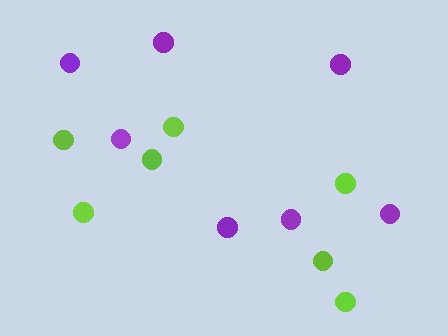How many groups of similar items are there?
There are 2 groups: one group of lime circles (7) and one group of purple circles (7).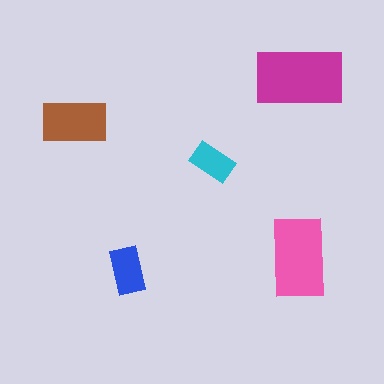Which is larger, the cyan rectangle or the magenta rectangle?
The magenta one.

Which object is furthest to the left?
The brown rectangle is leftmost.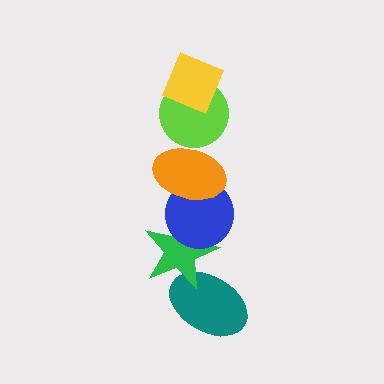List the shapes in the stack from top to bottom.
From top to bottom: the yellow diamond, the lime circle, the orange ellipse, the blue circle, the green star, the teal ellipse.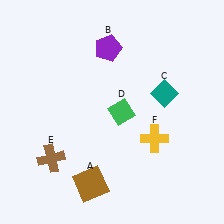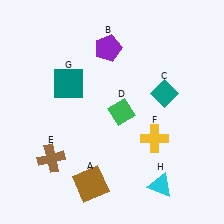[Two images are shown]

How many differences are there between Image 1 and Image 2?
There are 2 differences between the two images.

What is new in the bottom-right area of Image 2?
A cyan triangle (H) was added in the bottom-right area of Image 2.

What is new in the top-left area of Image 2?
A teal square (G) was added in the top-left area of Image 2.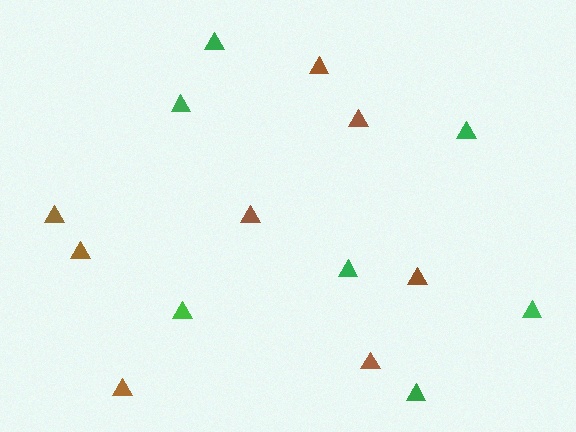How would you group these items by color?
There are 2 groups: one group of brown triangles (8) and one group of green triangles (7).